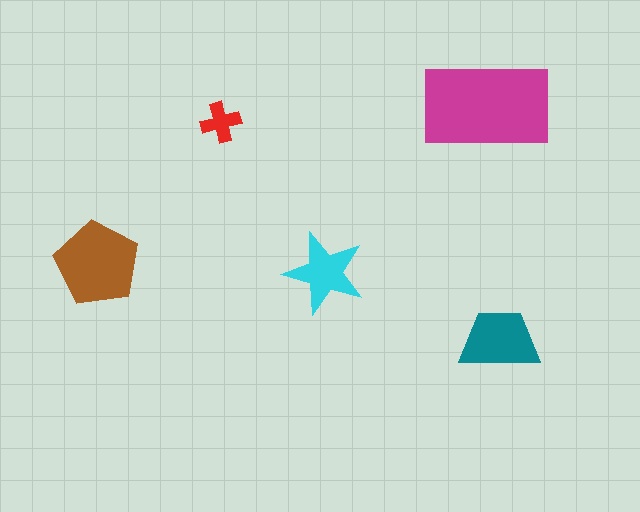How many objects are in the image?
There are 5 objects in the image.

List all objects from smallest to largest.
The red cross, the cyan star, the teal trapezoid, the brown pentagon, the magenta rectangle.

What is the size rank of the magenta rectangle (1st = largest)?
1st.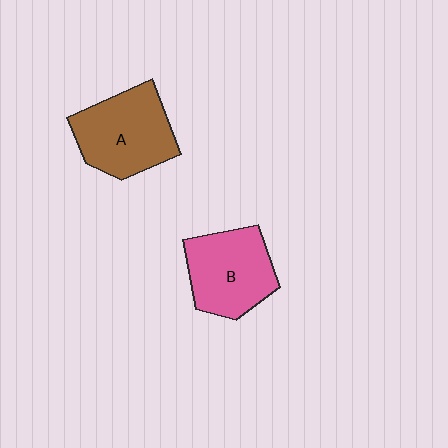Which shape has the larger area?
Shape A (brown).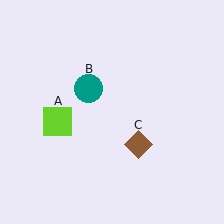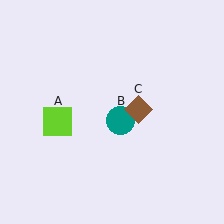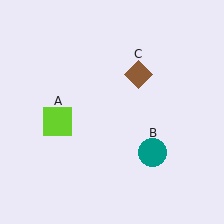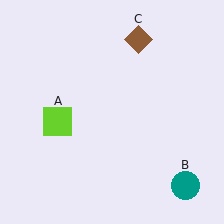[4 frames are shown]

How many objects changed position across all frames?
2 objects changed position: teal circle (object B), brown diamond (object C).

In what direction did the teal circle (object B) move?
The teal circle (object B) moved down and to the right.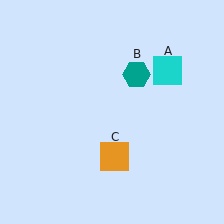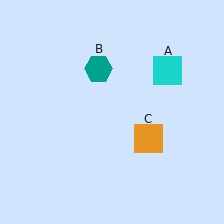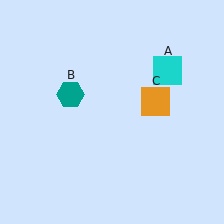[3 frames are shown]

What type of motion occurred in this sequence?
The teal hexagon (object B), orange square (object C) rotated counterclockwise around the center of the scene.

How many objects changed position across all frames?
2 objects changed position: teal hexagon (object B), orange square (object C).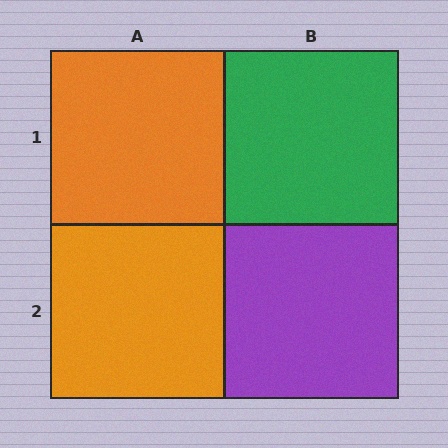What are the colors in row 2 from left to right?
Orange, purple.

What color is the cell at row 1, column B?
Green.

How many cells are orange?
2 cells are orange.